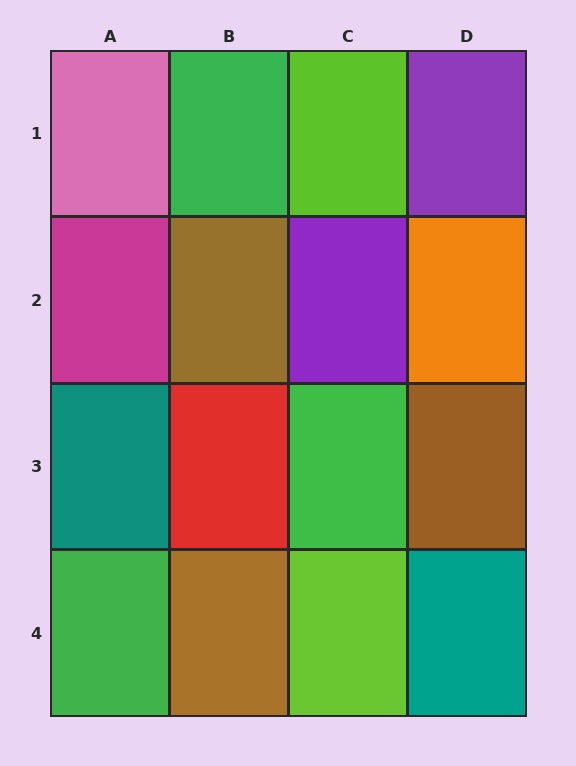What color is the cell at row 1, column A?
Pink.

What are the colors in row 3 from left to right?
Teal, red, green, brown.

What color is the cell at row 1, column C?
Lime.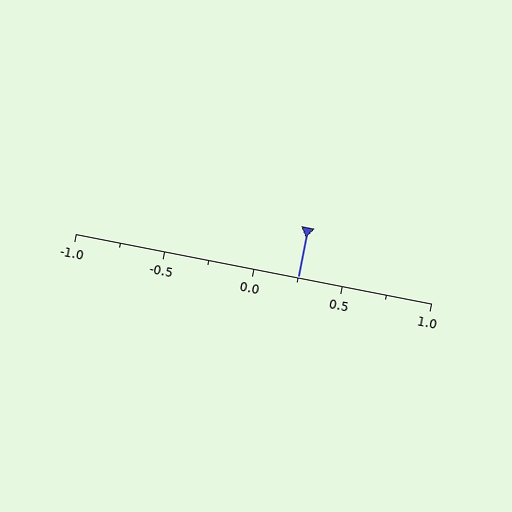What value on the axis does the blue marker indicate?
The marker indicates approximately 0.25.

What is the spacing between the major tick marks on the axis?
The major ticks are spaced 0.5 apart.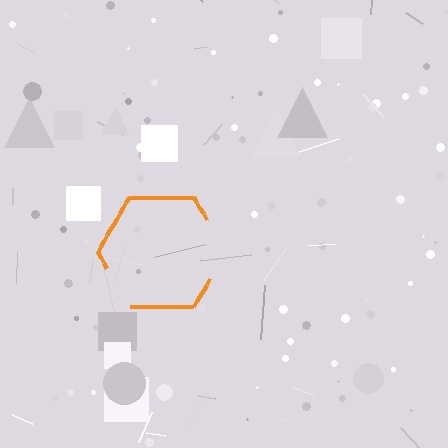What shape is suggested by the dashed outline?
The dashed outline suggests a hexagon.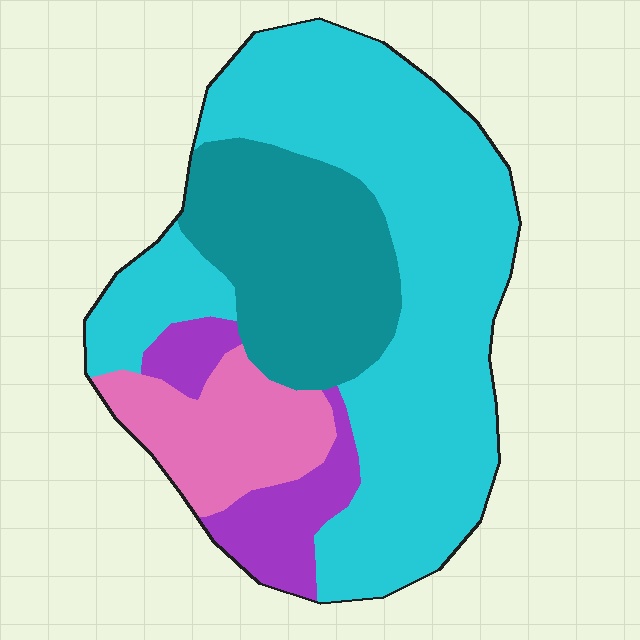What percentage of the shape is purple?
Purple covers 10% of the shape.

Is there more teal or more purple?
Teal.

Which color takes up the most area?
Cyan, at roughly 55%.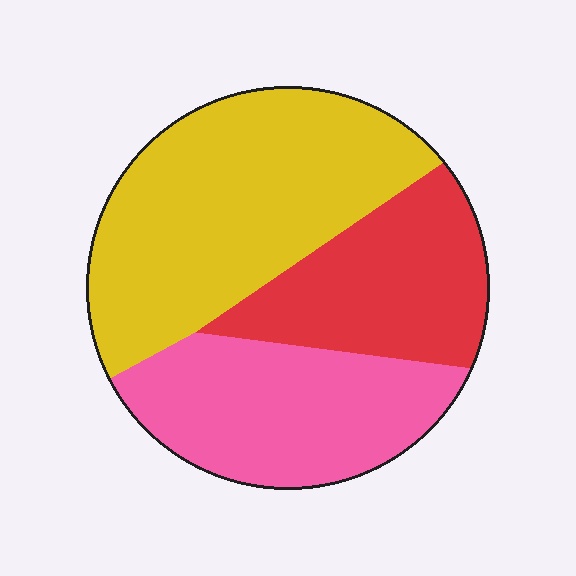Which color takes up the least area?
Red, at roughly 25%.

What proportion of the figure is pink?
Pink takes up about one third (1/3) of the figure.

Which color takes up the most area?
Yellow, at roughly 45%.